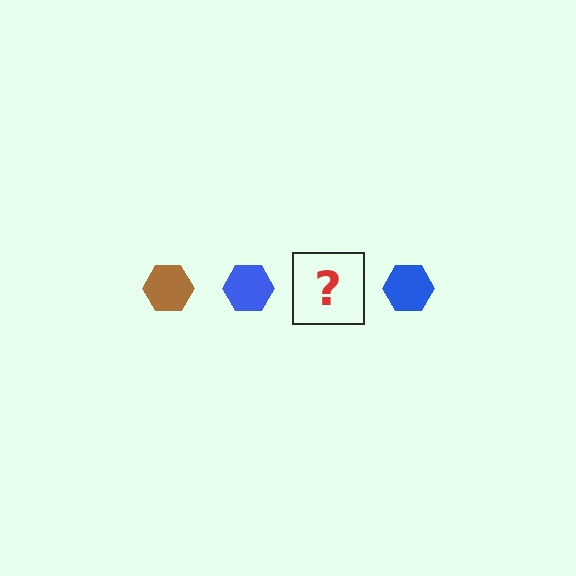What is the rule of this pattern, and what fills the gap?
The rule is that the pattern cycles through brown, blue hexagons. The gap should be filled with a brown hexagon.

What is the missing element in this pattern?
The missing element is a brown hexagon.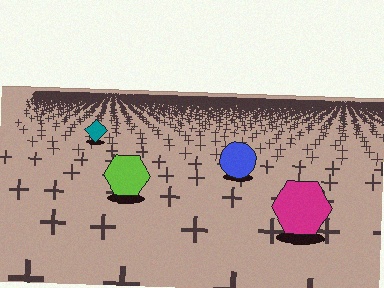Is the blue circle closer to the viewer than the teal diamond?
Yes. The blue circle is closer — you can tell from the texture gradient: the ground texture is coarser near it.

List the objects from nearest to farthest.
From nearest to farthest: the magenta hexagon, the lime hexagon, the blue circle, the teal diamond.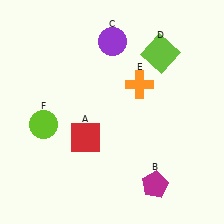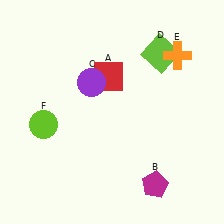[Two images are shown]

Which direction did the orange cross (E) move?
The orange cross (E) moved right.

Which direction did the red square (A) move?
The red square (A) moved up.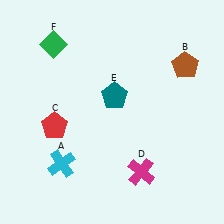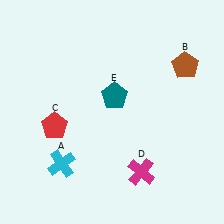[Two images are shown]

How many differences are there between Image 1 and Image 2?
There is 1 difference between the two images.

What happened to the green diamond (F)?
The green diamond (F) was removed in Image 2. It was in the top-left area of Image 1.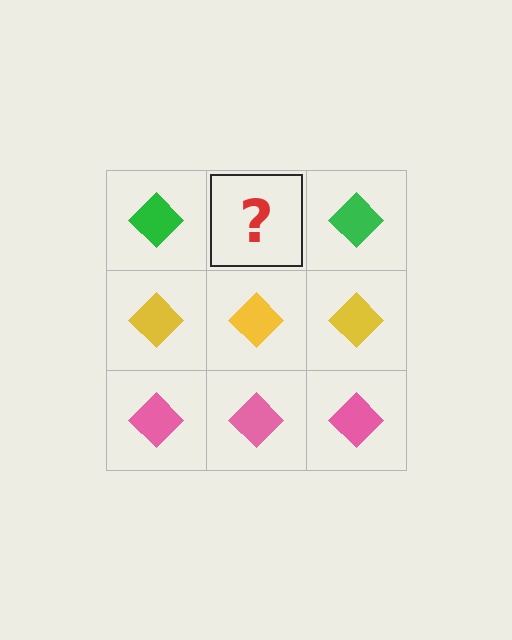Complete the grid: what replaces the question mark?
The question mark should be replaced with a green diamond.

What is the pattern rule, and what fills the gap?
The rule is that each row has a consistent color. The gap should be filled with a green diamond.